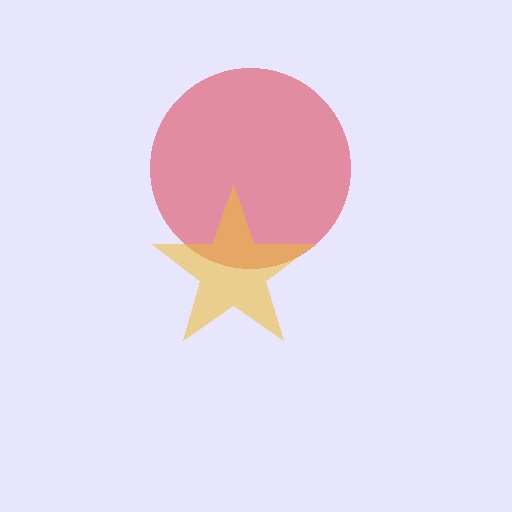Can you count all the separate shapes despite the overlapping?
Yes, there are 2 separate shapes.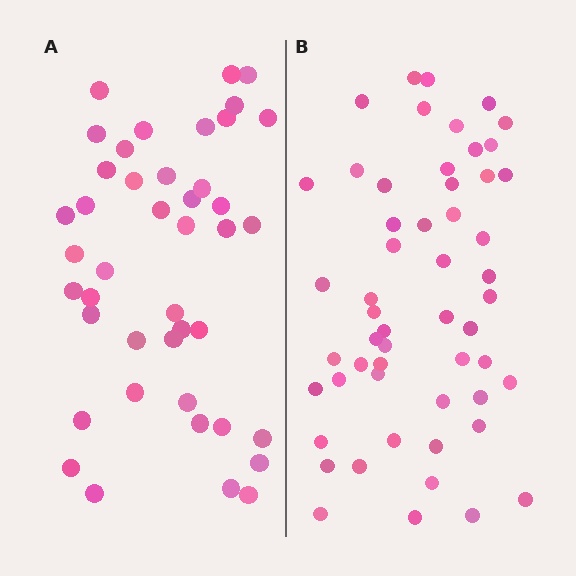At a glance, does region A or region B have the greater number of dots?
Region B (the right region) has more dots.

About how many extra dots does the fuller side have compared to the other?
Region B has roughly 12 or so more dots than region A.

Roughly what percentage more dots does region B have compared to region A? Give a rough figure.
About 25% more.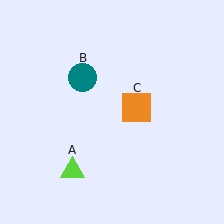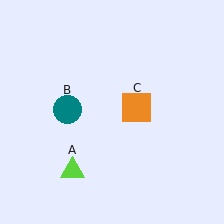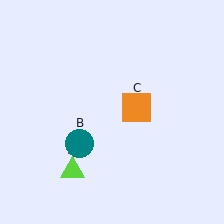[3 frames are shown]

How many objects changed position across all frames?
1 object changed position: teal circle (object B).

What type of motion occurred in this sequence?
The teal circle (object B) rotated counterclockwise around the center of the scene.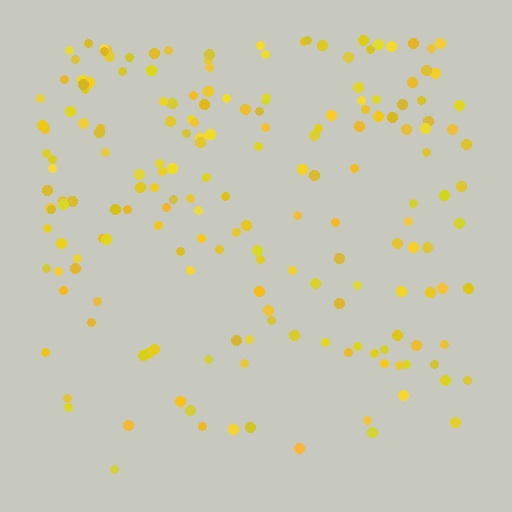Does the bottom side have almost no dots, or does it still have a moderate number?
Still a moderate number, just noticeably fewer than the top.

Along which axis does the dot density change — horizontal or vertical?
Vertical.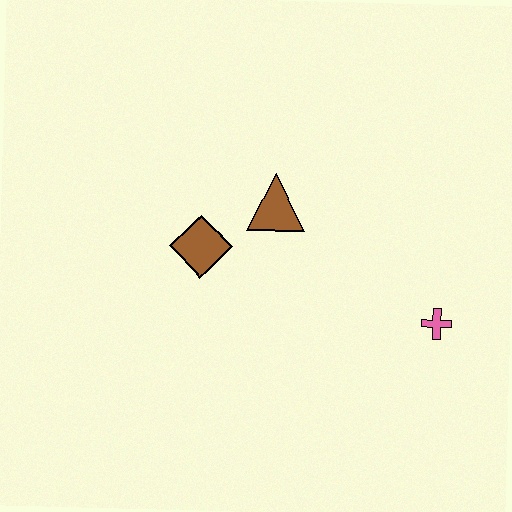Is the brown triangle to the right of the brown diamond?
Yes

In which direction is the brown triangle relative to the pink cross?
The brown triangle is to the left of the pink cross.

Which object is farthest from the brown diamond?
The pink cross is farthest from the brown diamond.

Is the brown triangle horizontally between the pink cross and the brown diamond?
Yes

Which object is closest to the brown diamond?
The brown triangle is closest to the brown diamond.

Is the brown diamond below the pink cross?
No